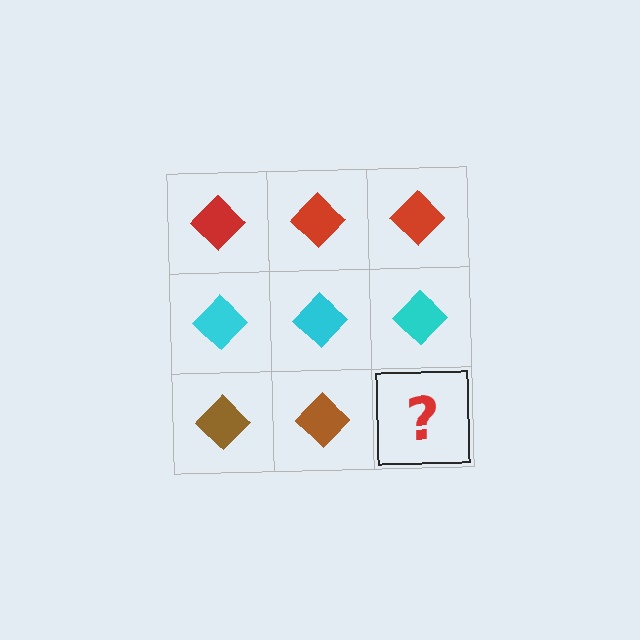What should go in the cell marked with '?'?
The missing cell should contain a brown diamond.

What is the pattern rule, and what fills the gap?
The rule is that each row has a consistent color. The gap should be filled with a brown diamond.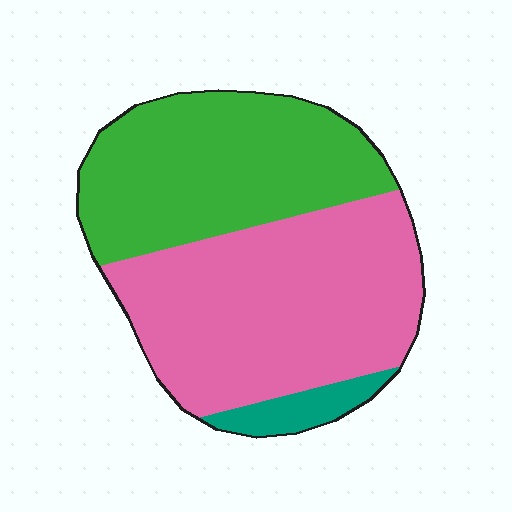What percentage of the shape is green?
Green covers 41% of the shape.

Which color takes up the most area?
Pink, at roughly 55%.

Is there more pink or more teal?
Pink.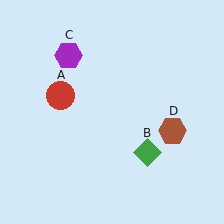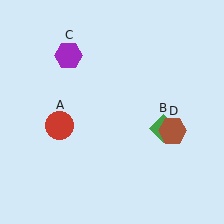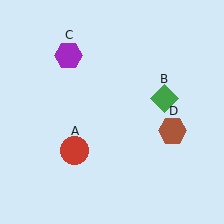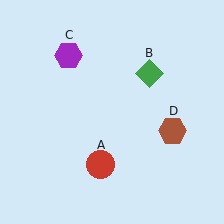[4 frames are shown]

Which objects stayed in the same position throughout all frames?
Purple hexagon (object C) and brown hexagon (object D) remained stationary.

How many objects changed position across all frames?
2 objects changed position: red circle (object A), green diamond (object B).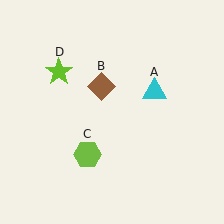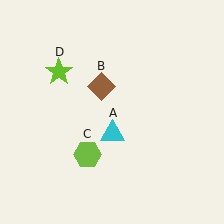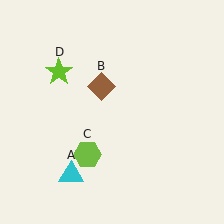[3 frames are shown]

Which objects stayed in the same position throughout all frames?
Brown diamond (object B) and lime hexagon (object C) and lime star (object D) remained stationary.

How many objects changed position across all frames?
1 object changed position: cyan triangle (object A).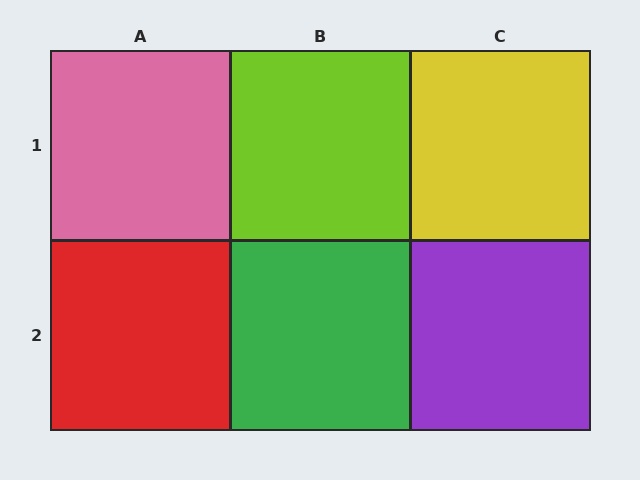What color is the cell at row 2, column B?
Green.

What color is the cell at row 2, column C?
Purple.